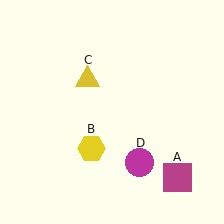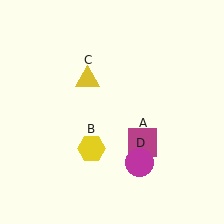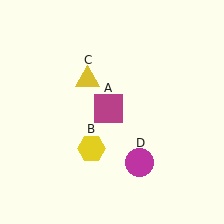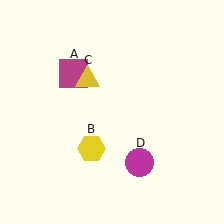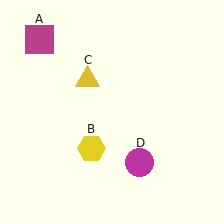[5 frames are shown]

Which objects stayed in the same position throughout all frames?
Yellow hexagon (object B) and yellow triangle (object C) and magenta circle (object D) remained stationary.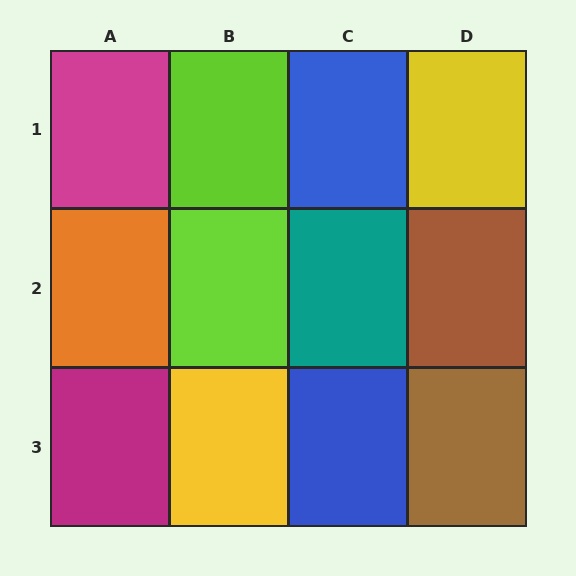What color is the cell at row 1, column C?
Blue.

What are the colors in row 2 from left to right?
Orange, lime, teal, brown.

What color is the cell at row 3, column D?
Brown.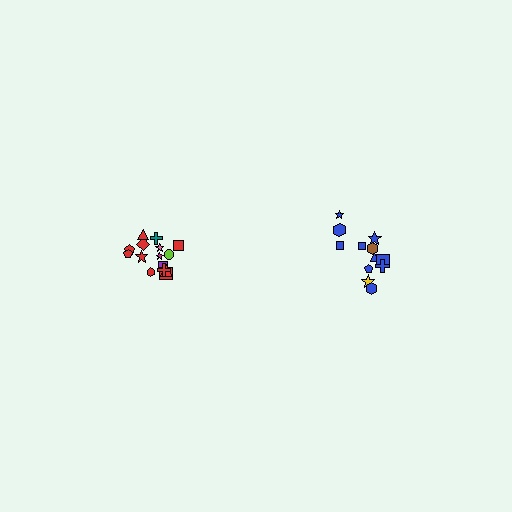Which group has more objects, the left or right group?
The left group.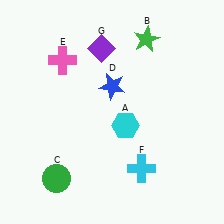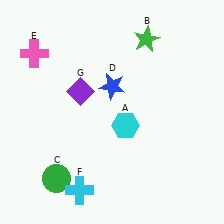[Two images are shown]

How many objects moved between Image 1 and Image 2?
3 objects moved between the two images.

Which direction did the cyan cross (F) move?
The cyan cross (F) moved left.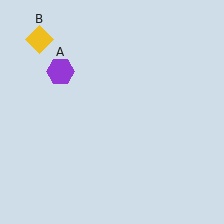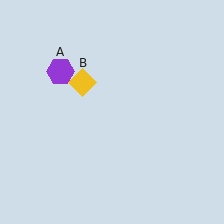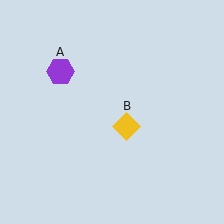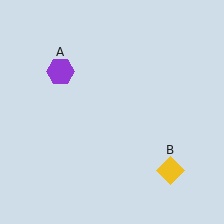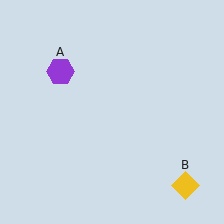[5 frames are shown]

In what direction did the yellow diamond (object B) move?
The yellow diamond (object B) moved down and to the right.